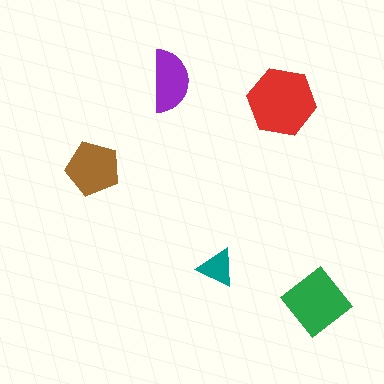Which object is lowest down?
The green diamond is bottommost.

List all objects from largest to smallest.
The red hexagon, the green diamond, the brown pentagon, the purple semicircle, the teal triangle.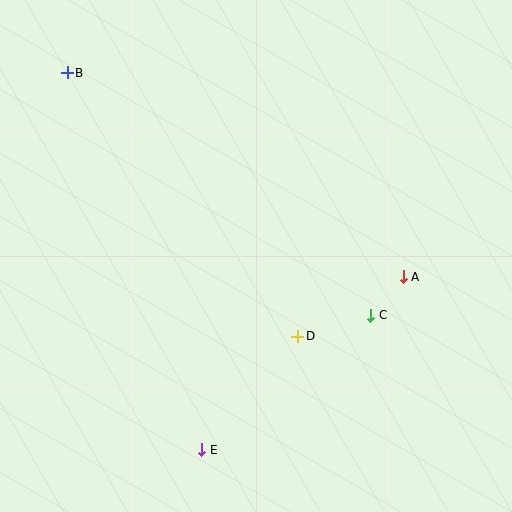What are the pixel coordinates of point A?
Point A is at (403, 277).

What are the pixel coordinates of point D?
Point D is at (298, 336).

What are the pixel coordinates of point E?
Point E is at (202, 450).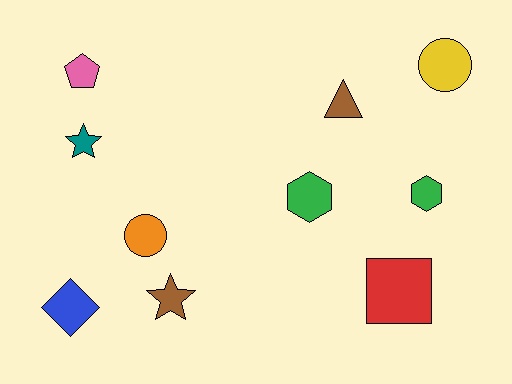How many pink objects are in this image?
There is 1 pink object.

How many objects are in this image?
There are 10 objects.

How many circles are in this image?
There are 2 circles.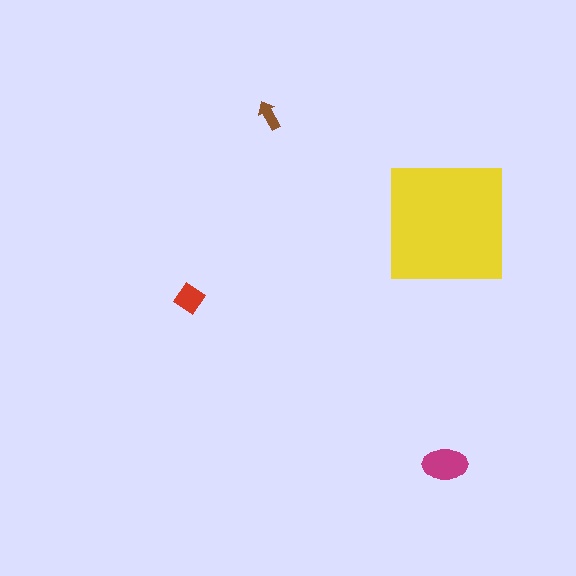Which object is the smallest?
The brown arrow.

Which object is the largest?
The yellow square.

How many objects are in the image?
There are 4 objects in the image.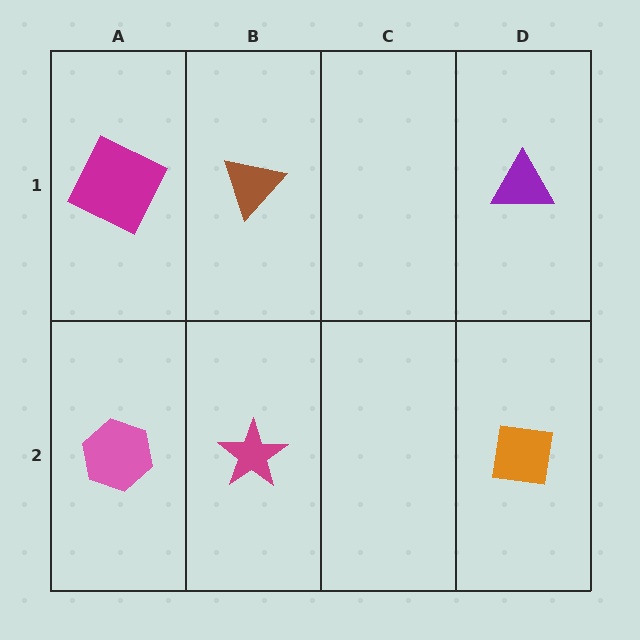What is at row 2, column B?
A magenta star.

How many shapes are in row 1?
3 shapes.